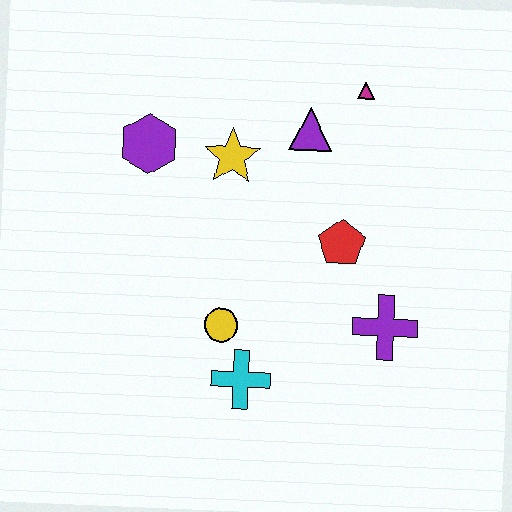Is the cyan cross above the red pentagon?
No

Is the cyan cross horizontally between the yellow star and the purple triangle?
Yes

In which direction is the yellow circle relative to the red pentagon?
The yellow circle is to the left of the red pentagon.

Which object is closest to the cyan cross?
The yellow circle is closest to the cyan cross.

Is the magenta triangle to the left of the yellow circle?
No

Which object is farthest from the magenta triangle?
The cyan cross is farthest from the magenta triangle.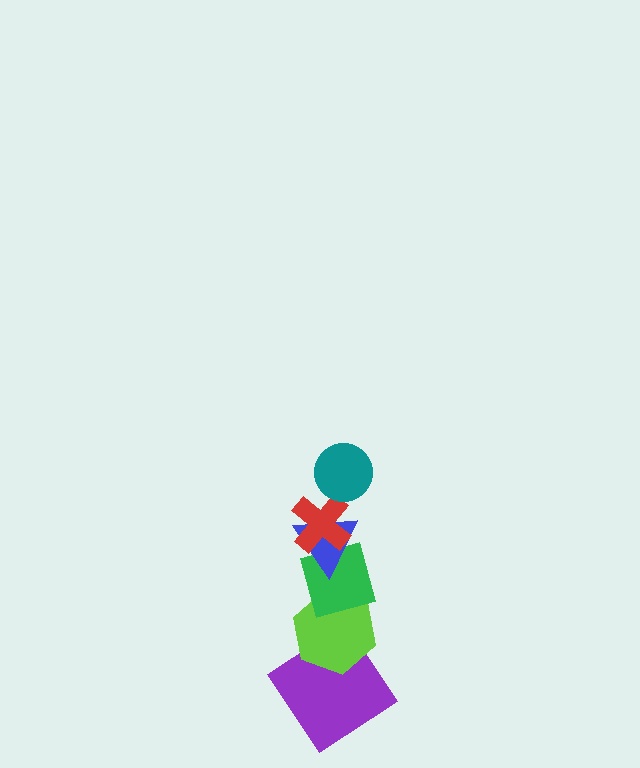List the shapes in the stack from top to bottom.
From top to bottom: the teal circle, the red cross, the blue triangle, the green square, the lime hexagon, the purple diamond.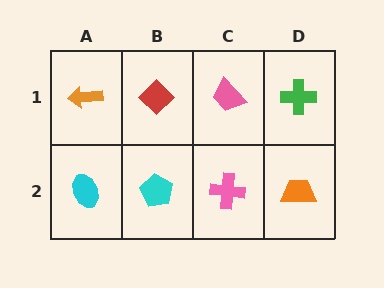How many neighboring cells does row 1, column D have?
2.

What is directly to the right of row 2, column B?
A pink cross.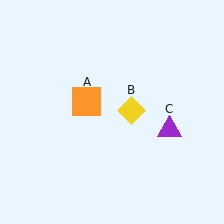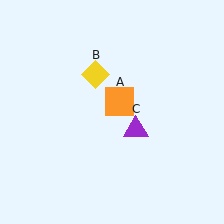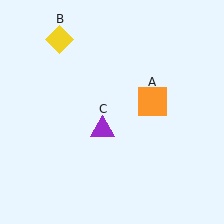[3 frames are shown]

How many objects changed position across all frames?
3 objects changed position: orange square (object A), yellow diamond (object B), purple triangle (object C).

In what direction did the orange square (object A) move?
The orange square (object A) moved right.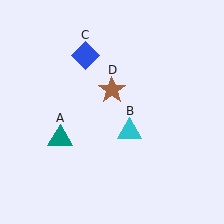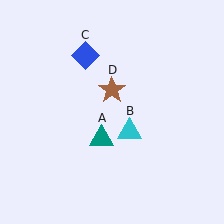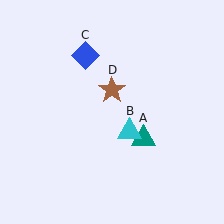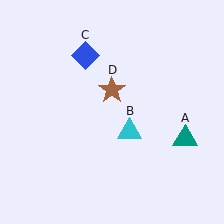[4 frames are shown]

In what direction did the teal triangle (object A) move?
The teal triangle (object A) moved right.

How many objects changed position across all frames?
1 object changed position: teal triangle (object A).